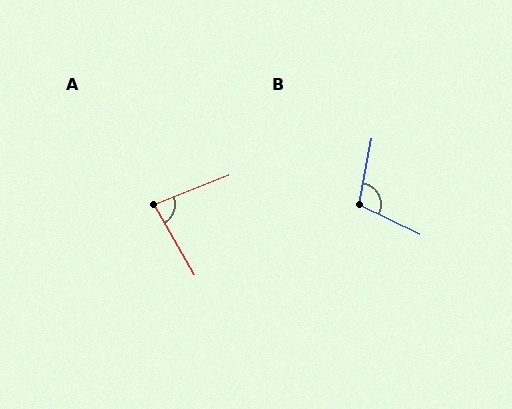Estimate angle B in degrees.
Approximately 105 degrees.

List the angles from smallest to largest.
A (81°), B (105°).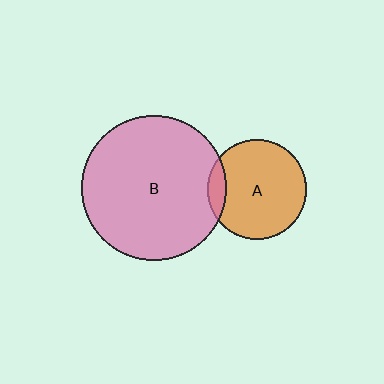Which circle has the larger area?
Circle B (pink).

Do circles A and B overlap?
Yes.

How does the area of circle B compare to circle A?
Approximately 2.1 times.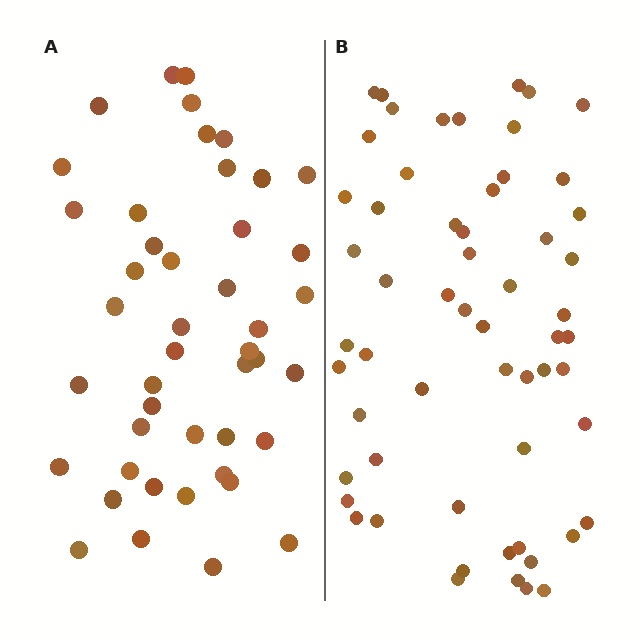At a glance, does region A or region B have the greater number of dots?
Region B (the right region) has more dots.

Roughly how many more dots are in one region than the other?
Region B has approximately 15 more dots than region A.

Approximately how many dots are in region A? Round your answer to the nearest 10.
About 40 dots. (The exact count is 45, which rounds to 40.)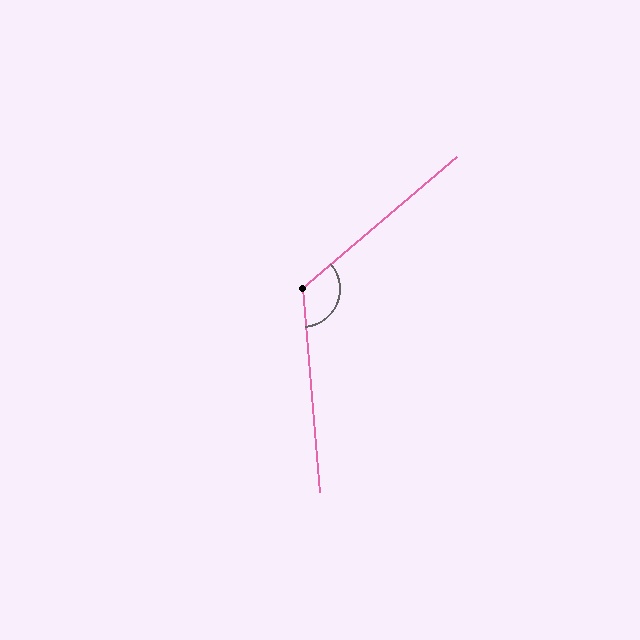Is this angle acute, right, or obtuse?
It is obtuse.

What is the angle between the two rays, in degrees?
Approximately 126 degrees.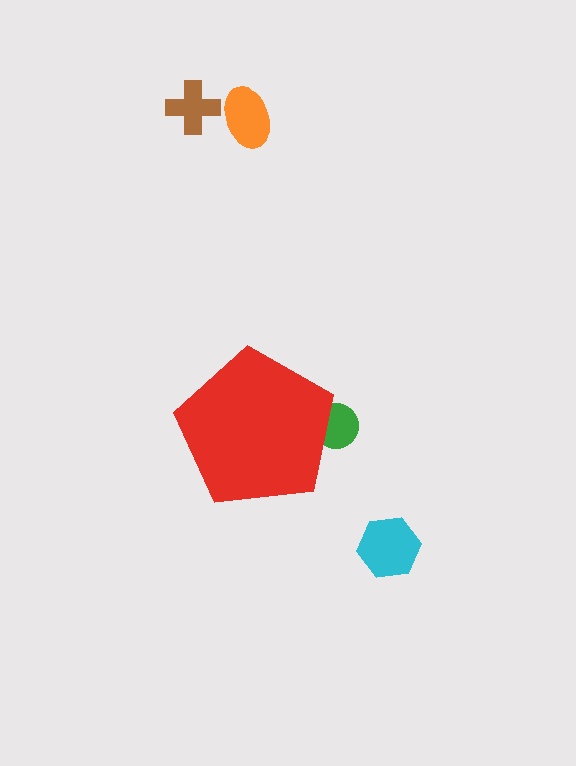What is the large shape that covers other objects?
A red pentagon.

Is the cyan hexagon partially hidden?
No, the cyan hexagon is fully visible.